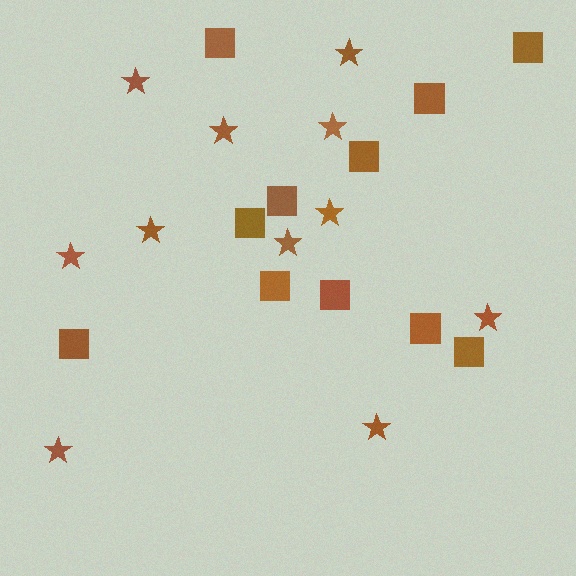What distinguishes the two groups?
There are 2 groups: one group of squares (11) and one group of stars (11).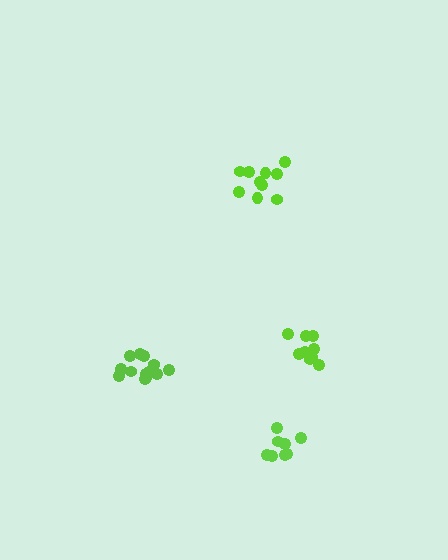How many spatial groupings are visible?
There are 4 spatial groupings.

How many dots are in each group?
Group 1: 10 dots, Group 2: 13 dots, Group 3: 8 dots, Group 4: 10 dots (41 total).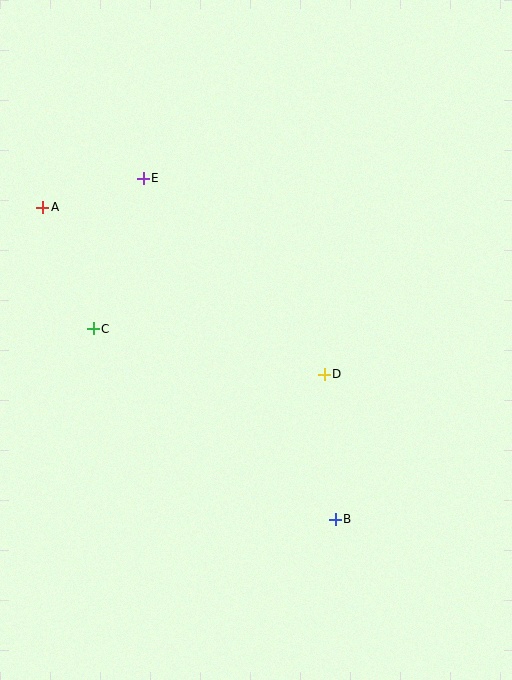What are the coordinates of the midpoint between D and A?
The midpoint between D and A is at (183, 291).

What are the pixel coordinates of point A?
Point A is at (43, 207).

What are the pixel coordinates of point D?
Point D is at (324, 374).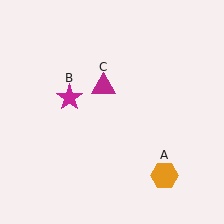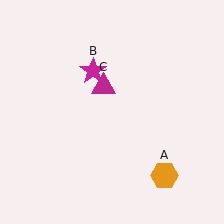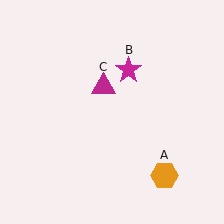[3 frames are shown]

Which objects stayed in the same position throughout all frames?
Orange hexagon (object A) and magenta triangle (object C) remained stationary.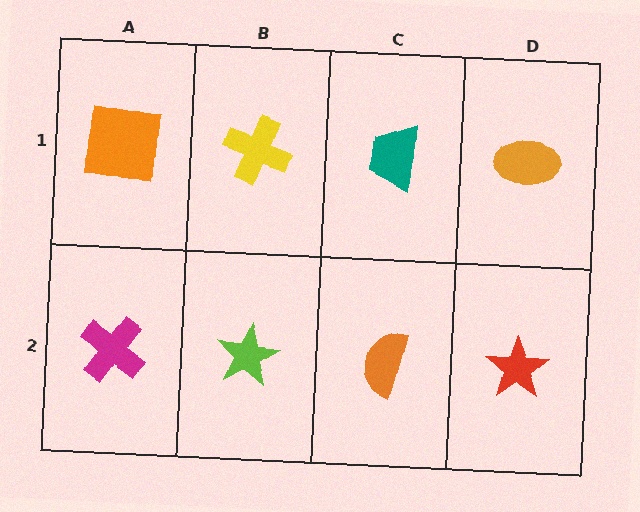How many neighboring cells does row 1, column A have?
2.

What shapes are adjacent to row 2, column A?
An orange square (row 1, column A), a lime star (row 2, column B).